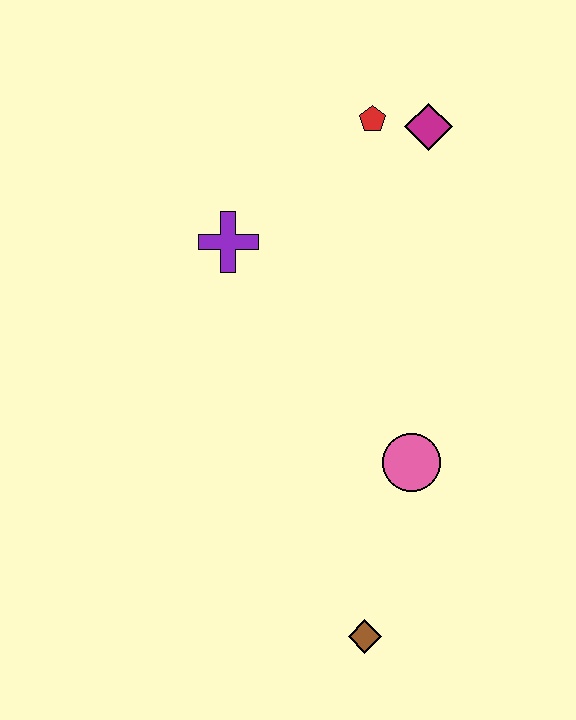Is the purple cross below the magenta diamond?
Yes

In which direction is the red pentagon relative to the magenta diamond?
The red pentagon is to the left of the magenta diamond.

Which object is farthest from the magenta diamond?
The brown diamond is farthest from the magenta diamond.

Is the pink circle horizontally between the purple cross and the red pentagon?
No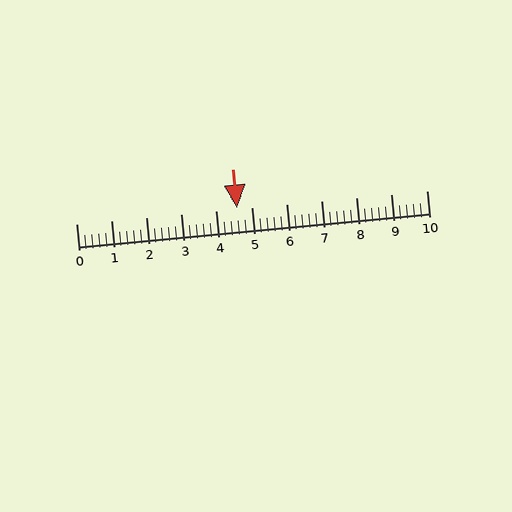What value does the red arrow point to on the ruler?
The red arrow points to approximately 4.6.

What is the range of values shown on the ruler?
The ruler shows values from 0 to 10.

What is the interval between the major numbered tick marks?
The major tick marks are spaced 1 units apart.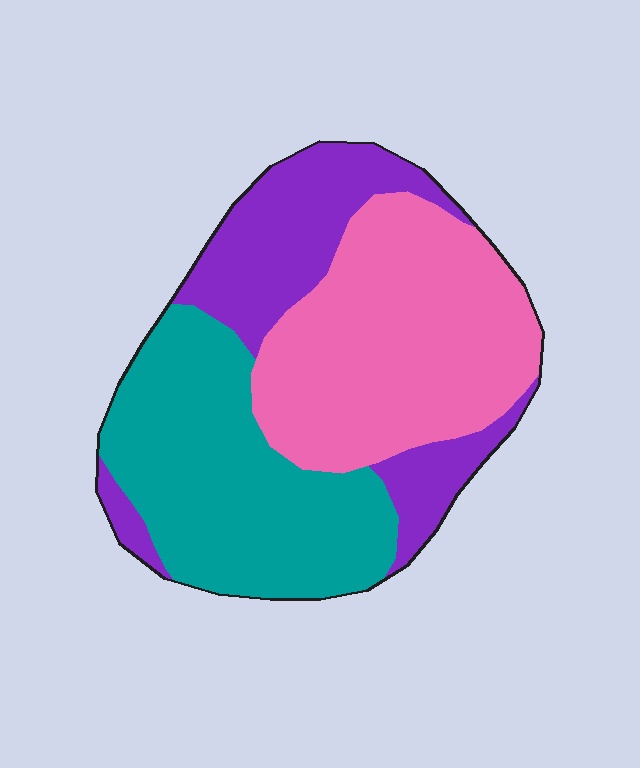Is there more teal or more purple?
Teal.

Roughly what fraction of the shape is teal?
Teal takes up between a third and a half of the shape.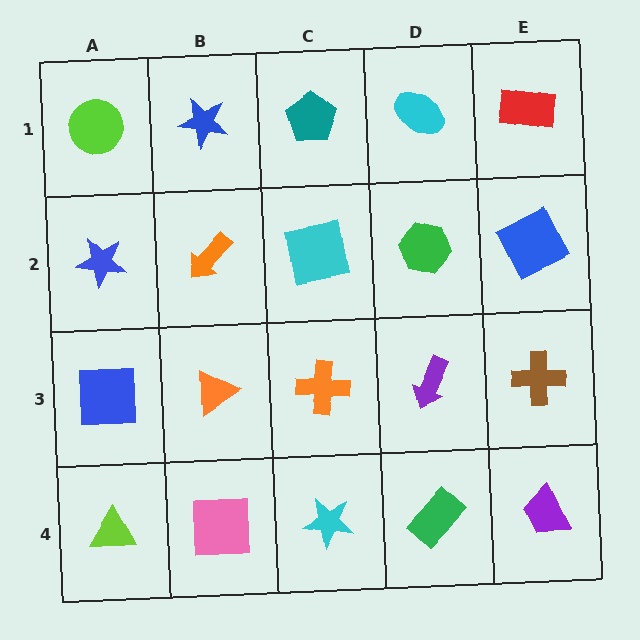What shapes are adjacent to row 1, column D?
A green hexagon (row 2, column D), a teal pentagon (row 1, column C), a red rectangle (row 1, column E).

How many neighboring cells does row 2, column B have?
4.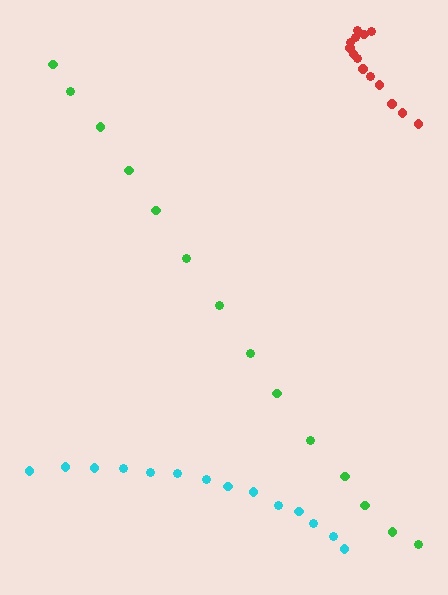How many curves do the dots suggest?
There are 3 distinct paths.